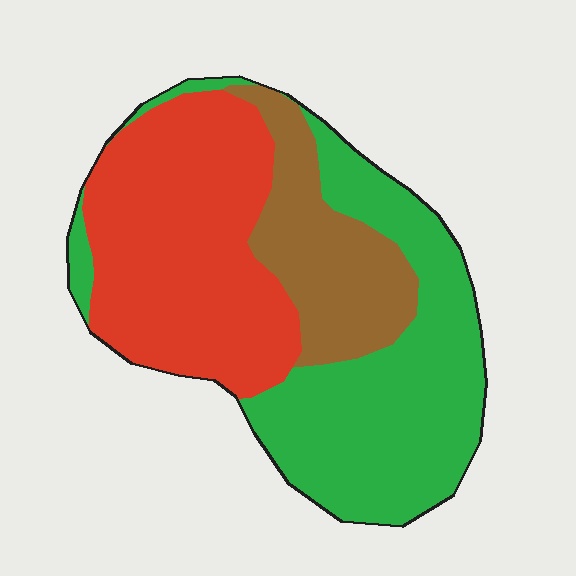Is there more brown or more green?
Green.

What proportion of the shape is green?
Green covers 41% of the shape.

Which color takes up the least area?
Brown, at roughly 20%.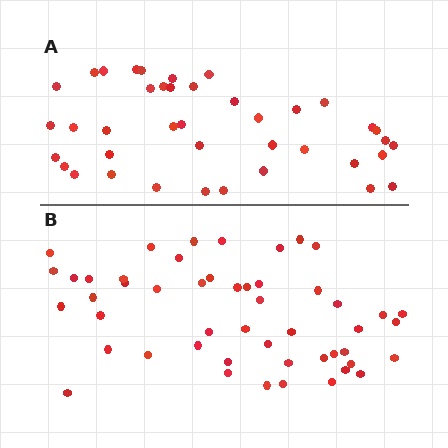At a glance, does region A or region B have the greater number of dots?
Region B (the bottom region) has more dots.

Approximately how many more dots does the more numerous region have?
Region B has roughly 10 or so more dots than region A.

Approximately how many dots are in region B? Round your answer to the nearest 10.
About 50 dots.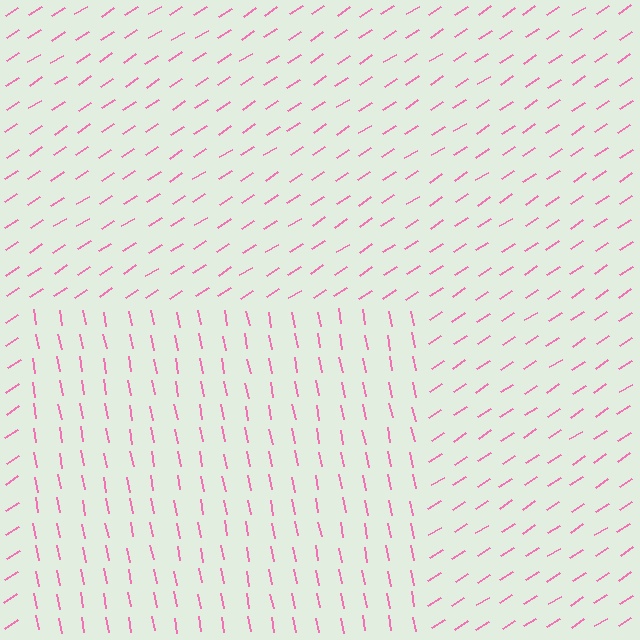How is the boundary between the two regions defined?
The boundary is defined purely by a change in line orientation (approximately 68 degrees difference). All lines are the same color and thickness.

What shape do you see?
I see a rectangle.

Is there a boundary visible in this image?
Yes, there is a texture boundary formed by a change in line orientation.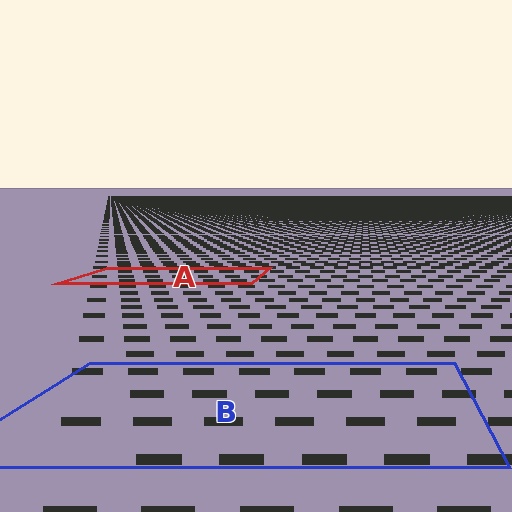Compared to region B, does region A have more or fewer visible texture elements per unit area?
Region A has more texture elements per unit area — they are packed more densely because it is farther away.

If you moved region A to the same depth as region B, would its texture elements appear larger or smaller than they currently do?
They would appear larger. At a closer depth, the same texture elements are projected at a bigger on-screen size.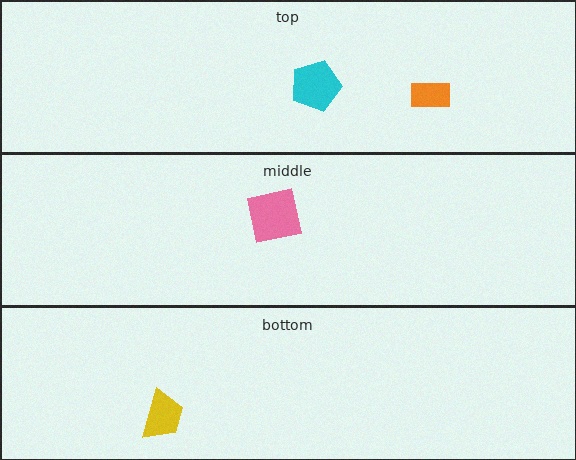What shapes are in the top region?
The cyan pentagon, the orange rectangle.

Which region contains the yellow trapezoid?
The bottom region.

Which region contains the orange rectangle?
The top region.